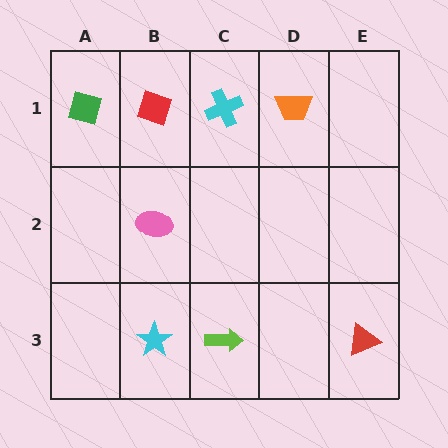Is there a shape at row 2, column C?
No, that cell is empty.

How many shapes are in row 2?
1 shape.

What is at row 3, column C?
A lime arrow.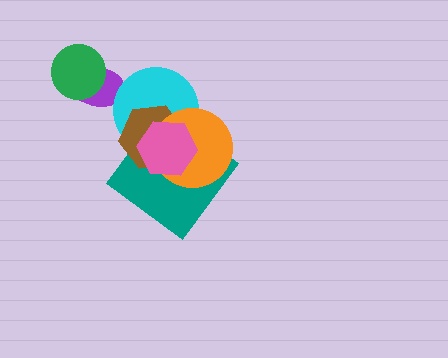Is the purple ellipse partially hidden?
Yes, it is partially covered by another shape.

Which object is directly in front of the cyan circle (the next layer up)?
The teal diamond is directly in front of the cyan circle.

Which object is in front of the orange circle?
The pink hexagon is in front of the orange circle.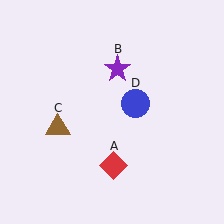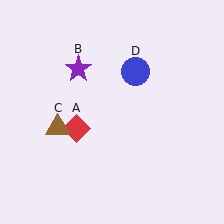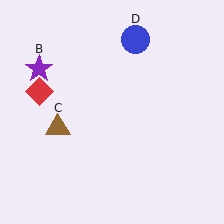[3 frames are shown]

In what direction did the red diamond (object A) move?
The red diamond (object A) moved up and to the left.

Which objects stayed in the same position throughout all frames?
Brown triangle (object C) remained stationary.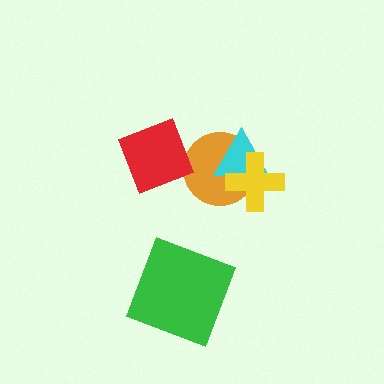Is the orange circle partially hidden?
Yes, it is partially covered by another shape.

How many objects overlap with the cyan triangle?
2 objects overlap with the cyan triangle.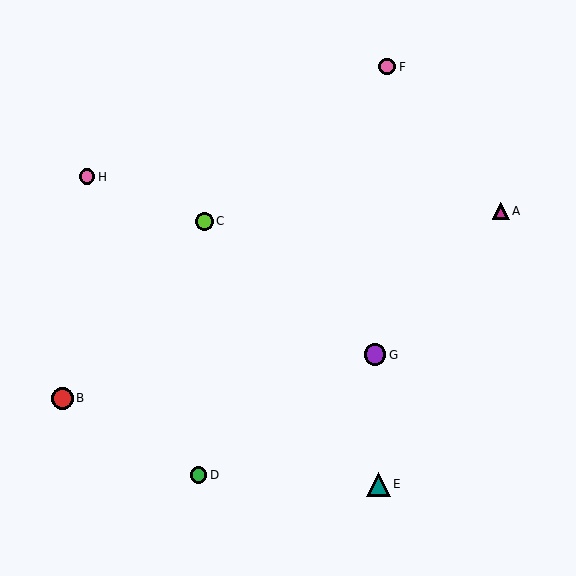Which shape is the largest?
The teal triangle (labeled E) is the largest.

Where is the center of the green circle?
The center of the green circle is at (198, 475).